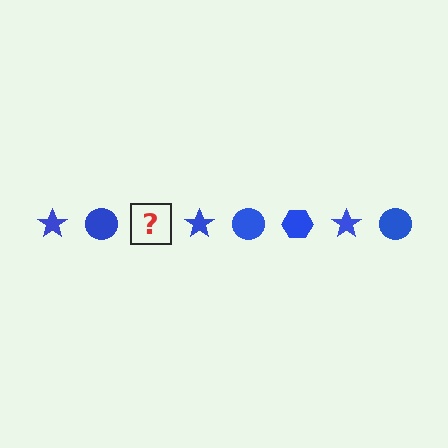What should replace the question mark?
The question mark should be replaced with a blue hexagon.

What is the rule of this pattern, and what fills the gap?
The rule is that the pattern cycles through star, circle, hexagon shapes in blue. The gap should be filled with a blue hexagon.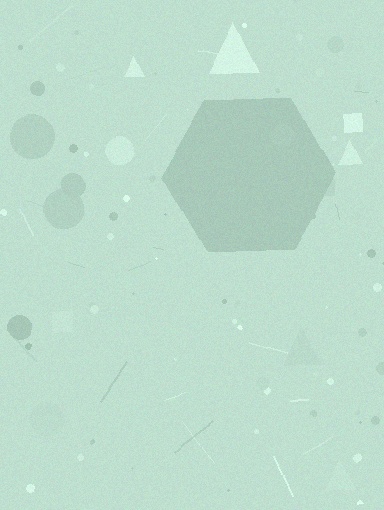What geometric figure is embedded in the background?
A hexagon is embedded in the background.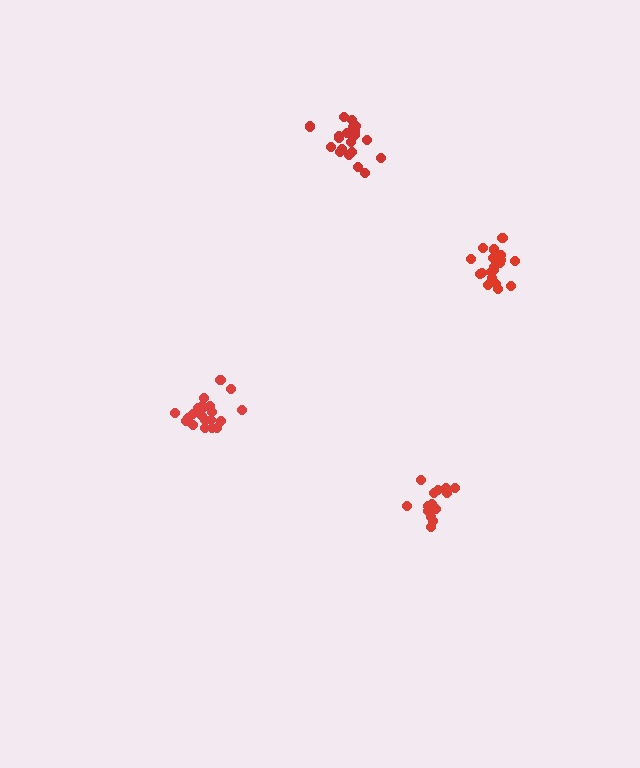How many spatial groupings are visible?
There are 4 spatial groupings.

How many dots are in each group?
Group 1: 15 dots, Group 2: 21 dots, Group 3: 20 dots, Group 4: 20 dots (76 total).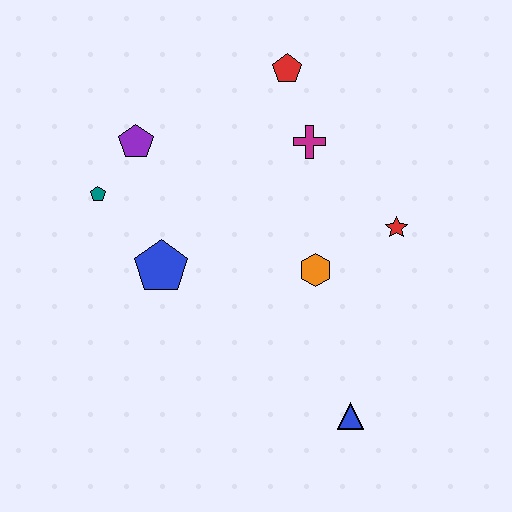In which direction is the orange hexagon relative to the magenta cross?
The orange hexagon is below the magenta cross.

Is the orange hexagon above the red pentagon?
No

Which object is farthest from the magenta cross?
The blue triangle is farthest from the magenta cross.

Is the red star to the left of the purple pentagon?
No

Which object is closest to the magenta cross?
The red pentagon is closest to the magenta cross.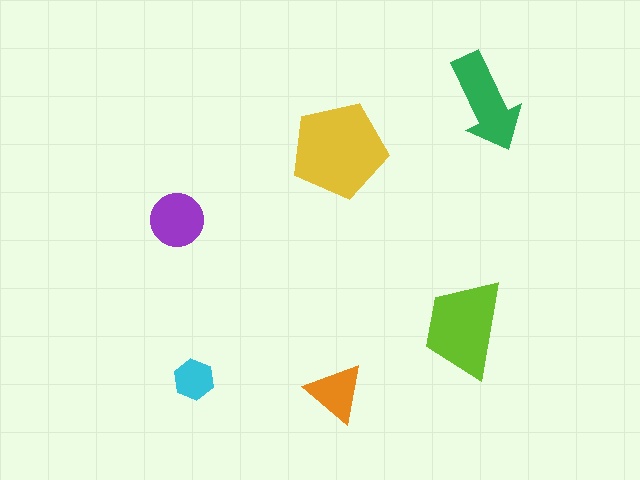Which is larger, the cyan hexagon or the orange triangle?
The orange triangle.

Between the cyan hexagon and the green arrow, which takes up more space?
The green arrow.